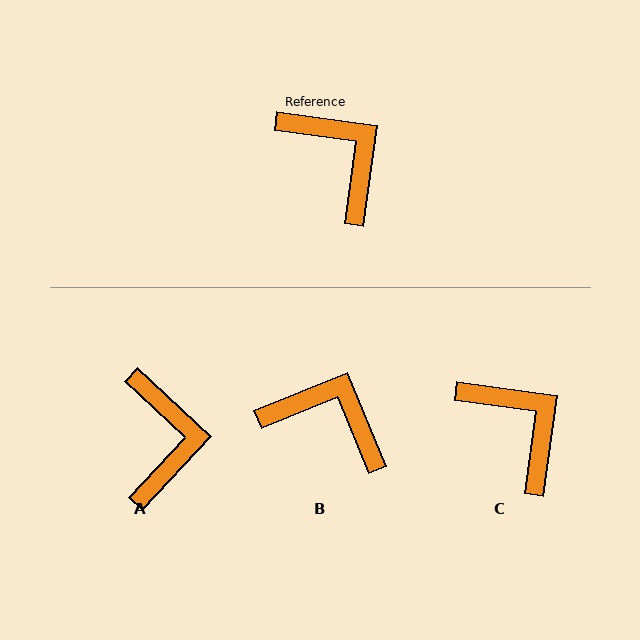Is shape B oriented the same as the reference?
No, it is off by about 30 degrees.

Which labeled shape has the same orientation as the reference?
C.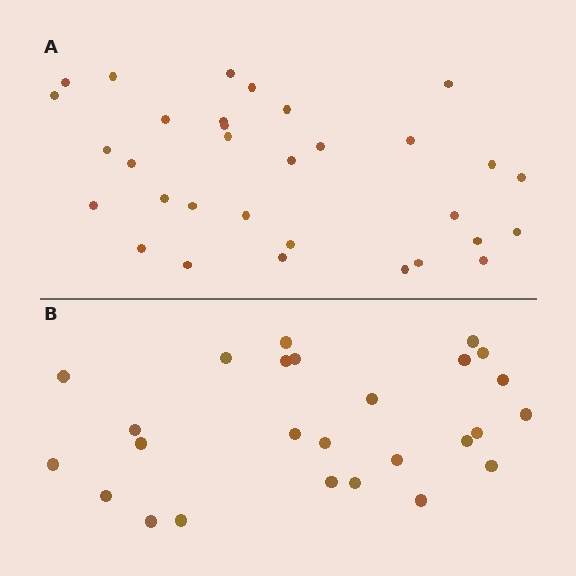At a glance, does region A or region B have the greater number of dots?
Region A (the top region) has more dots.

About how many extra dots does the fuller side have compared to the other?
Region A has about 6 more dots than region B.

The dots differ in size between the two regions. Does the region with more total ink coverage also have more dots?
No. Region B has more total ink coverage because its dots are larger, but region A actually contains more individual dots. Total area can be misleading — the number of items is what matters here.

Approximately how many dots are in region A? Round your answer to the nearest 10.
About 30 dots. (The exact count is 32, which rounds to 30.)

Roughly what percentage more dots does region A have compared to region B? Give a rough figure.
About 25% more.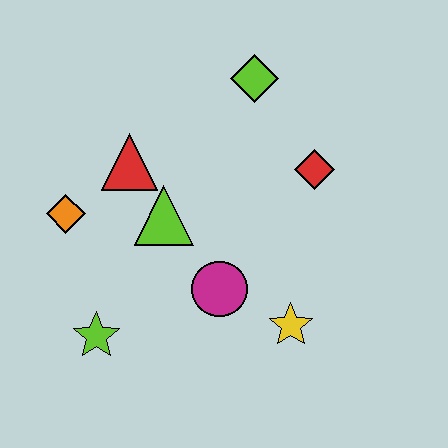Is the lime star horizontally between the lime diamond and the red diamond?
No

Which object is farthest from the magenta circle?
The lime diamond is farthest from the magenta circle.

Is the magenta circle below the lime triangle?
Yes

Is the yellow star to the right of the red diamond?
No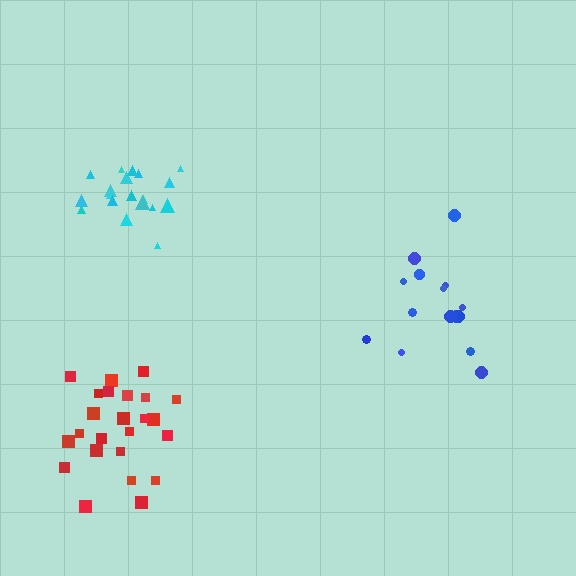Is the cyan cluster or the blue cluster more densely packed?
Cyan.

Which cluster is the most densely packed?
Cyan.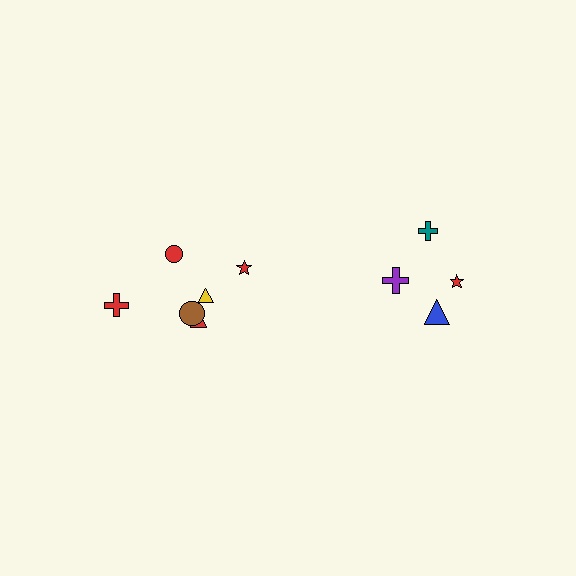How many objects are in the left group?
There are 6 objects.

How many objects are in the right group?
There are 4 objects.